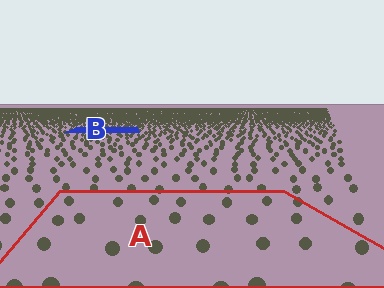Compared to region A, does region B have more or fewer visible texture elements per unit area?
Region B has more texture elements per unit area — they are packed more densely because it is farther away.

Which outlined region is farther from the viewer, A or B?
Region B is farther from the viewer — the texture elements inside it appear smaller and more densely packed.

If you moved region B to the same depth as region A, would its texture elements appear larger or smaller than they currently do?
They would appear larger. At a closer depth, the same texture elements are projected at a bigger on-screen size.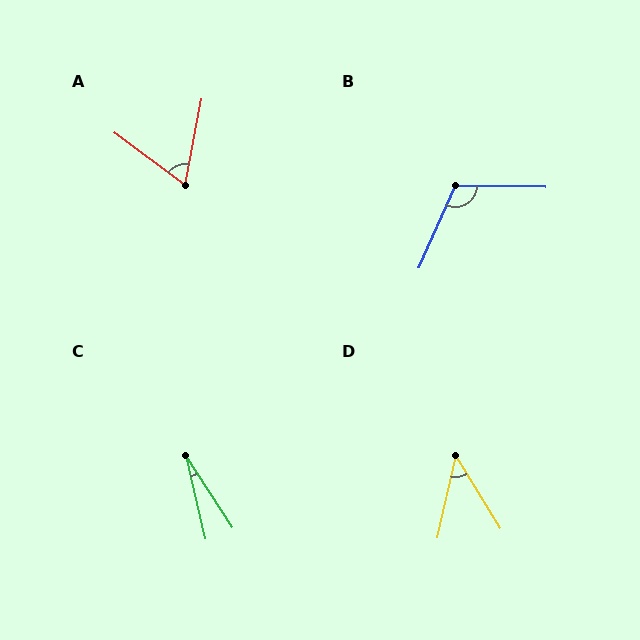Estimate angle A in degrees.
Approximately 64 degrees.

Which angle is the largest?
B, at approximately 113 degrees.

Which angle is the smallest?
C, at approximately 19 degrees.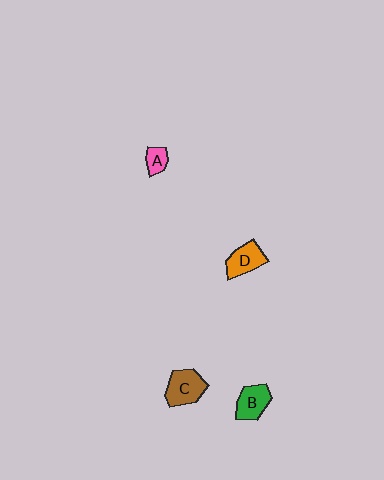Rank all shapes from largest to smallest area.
From largest to smallest: C (brown), D (orange), B (green), A (pink).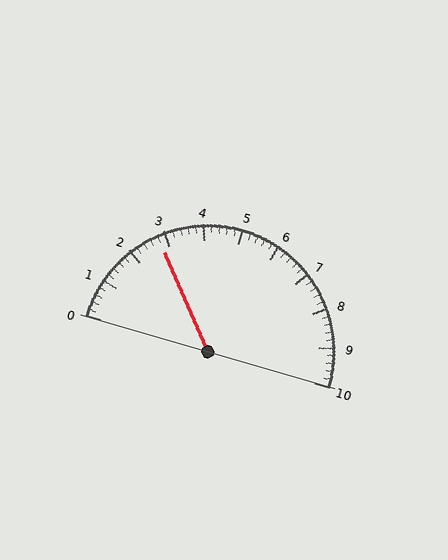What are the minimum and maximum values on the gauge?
The gauge ranges from 0 to 10.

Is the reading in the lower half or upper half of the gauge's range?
The reading is in the lower half of the range (0 to 10).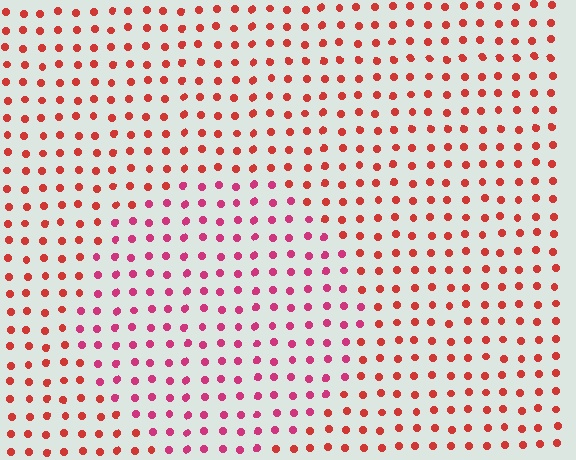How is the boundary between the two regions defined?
The boundary is defined purely by a slight shift in hue (about 30 degrees). Spacing, size, and orientation are identical on both sides.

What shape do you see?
I see a circle.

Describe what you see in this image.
The image is filled with small red elements in a uniform arrangement. A circle-shaped region is visible where the elements are tinted to a slightly different hue, forming a subtle color boundary.